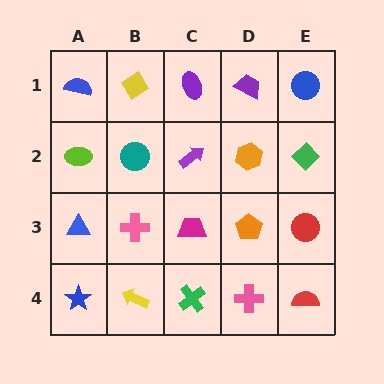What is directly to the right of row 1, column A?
A yellow diamond.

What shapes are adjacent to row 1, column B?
A teal circle (row 2, column B), a blue semicircle (row 1, column A), a purple ellipse (row 1, column C).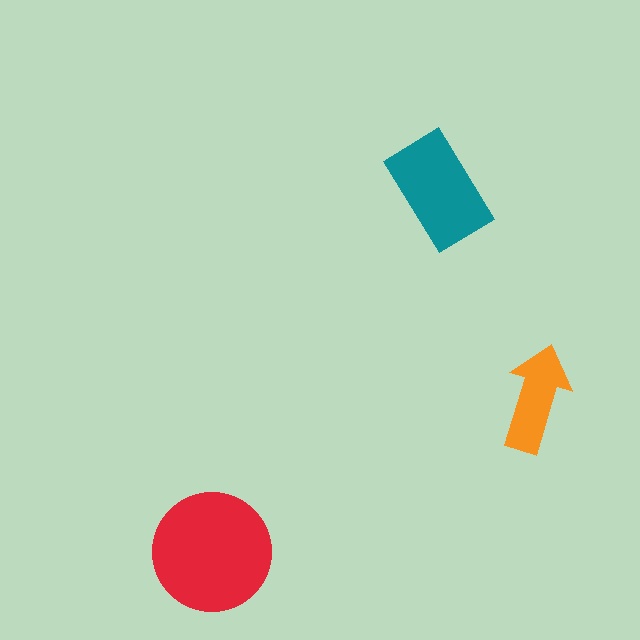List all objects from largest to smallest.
The red circle, the teal rectangle, the orange arrow.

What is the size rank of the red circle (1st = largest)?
1st.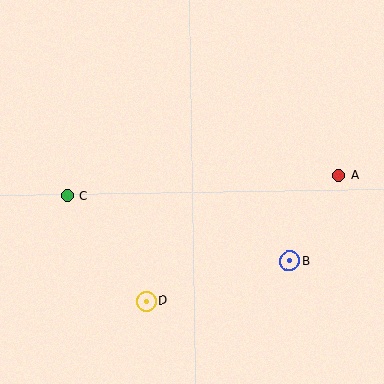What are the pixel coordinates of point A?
Point A is at (338, 176).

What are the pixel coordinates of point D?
Point D is at (146, 301).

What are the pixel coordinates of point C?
Point C is at (67, 196).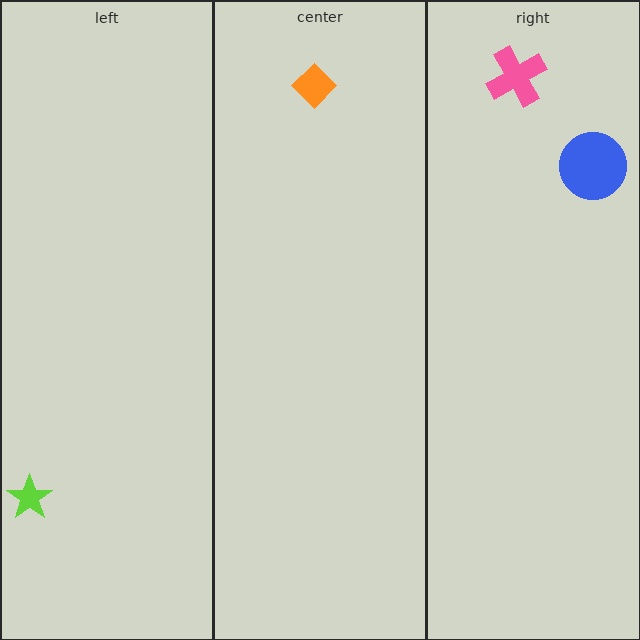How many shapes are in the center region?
1.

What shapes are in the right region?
The blue circle, the pink cross.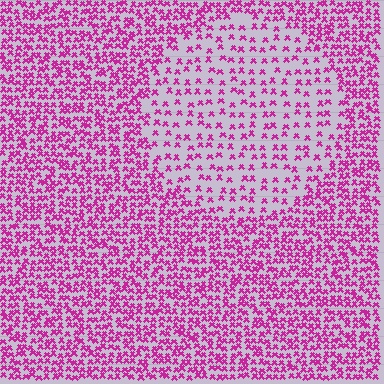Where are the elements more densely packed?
The elements are more densely packed outside the circle boundary.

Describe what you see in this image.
The image contains small magenta elements arranged at two different densities. A circle-shaped region is visible where the elements are less densely packed than the surrounding area.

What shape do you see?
I see a circle.